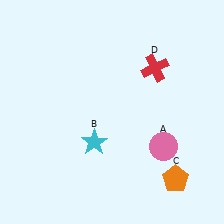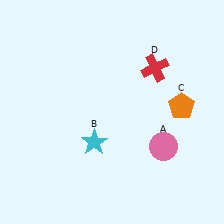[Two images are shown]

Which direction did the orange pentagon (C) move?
The orange pentagon (C) moved up.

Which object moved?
The orange pentagon (C) moved up.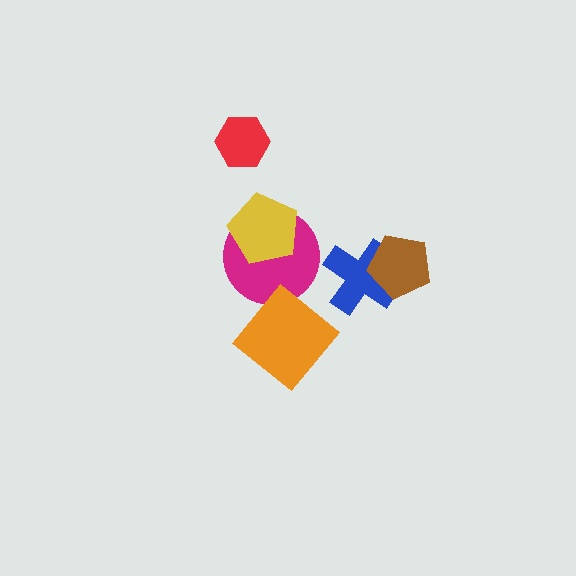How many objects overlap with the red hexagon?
0 objects overlap with the red hexagon.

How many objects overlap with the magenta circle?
1 object overlaps with the magenta circle.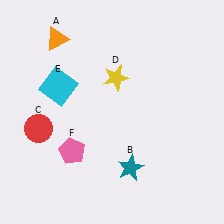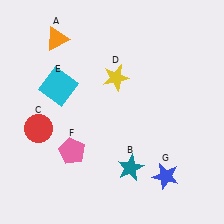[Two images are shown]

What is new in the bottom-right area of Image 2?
A blue star (G) was added in the bottom-right area of Image 2.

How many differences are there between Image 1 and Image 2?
There is 1 difference between the two images.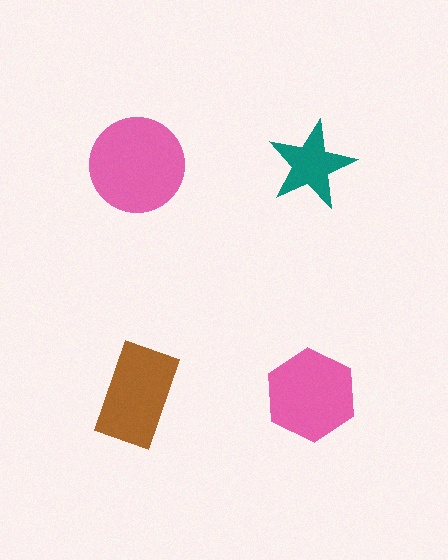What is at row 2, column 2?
A pink hexagon.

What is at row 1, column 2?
A teal star.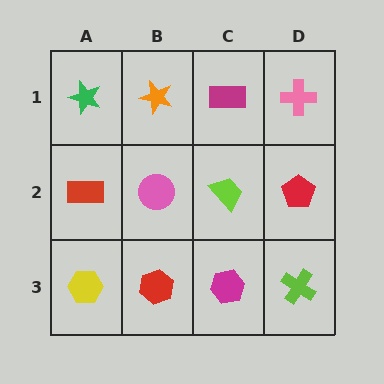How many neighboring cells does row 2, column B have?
4.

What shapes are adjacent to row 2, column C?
A magenta rectangle (row 1, column C), a magenta hexagon (row 3, column C), a pink circle (row 2, column B), a red pentagon (row 2, column D).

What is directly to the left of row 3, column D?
A magenta hexagon.